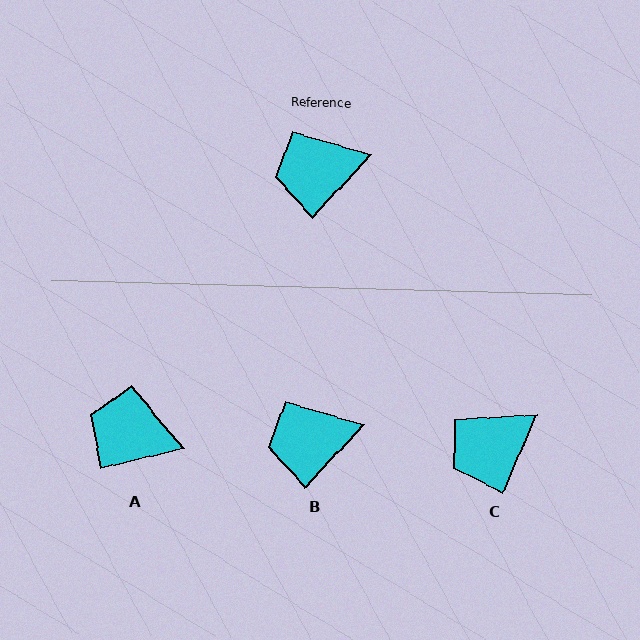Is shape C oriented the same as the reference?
No, it is off by about 20 degrees.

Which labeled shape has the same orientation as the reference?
B.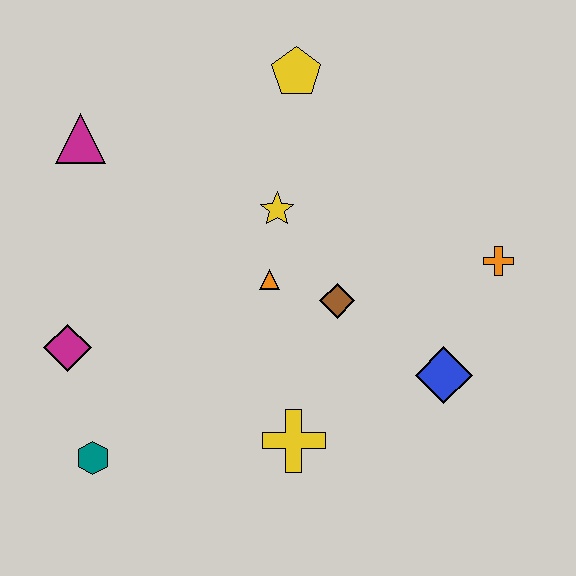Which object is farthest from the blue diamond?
The magenta triangle is farthest from the blue diamond.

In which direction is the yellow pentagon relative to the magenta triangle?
The yellow pentagon is to the right of the magenta triangle.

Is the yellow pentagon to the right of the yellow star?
Yes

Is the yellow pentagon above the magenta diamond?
Yes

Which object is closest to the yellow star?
The orange triangle is closest to the yellow star.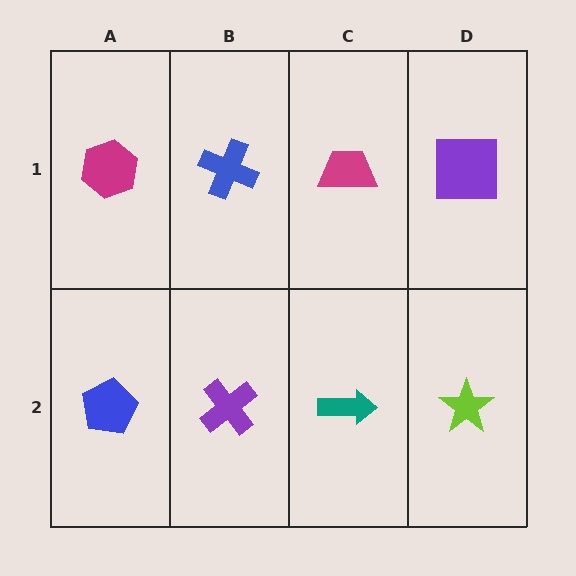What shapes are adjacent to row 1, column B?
A purple cross (row 2, column B), a magenta hexagon (row 1, column A), a magenta trapezoid (row 1, column C).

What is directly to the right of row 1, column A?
A blue cross.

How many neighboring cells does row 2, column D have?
2.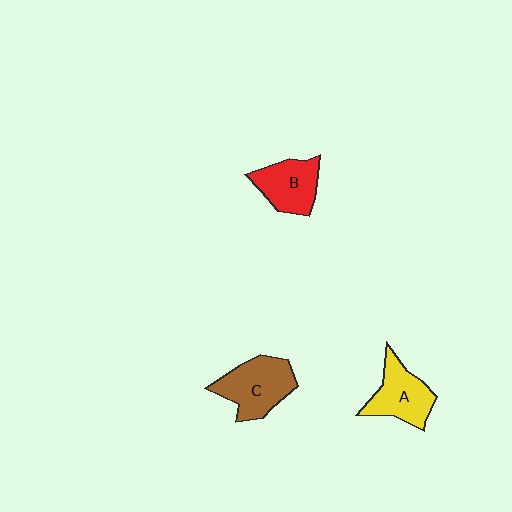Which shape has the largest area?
Shape C (brown).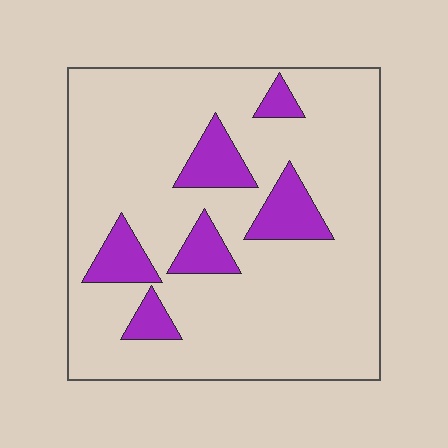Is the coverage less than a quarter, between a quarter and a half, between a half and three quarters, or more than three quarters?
Less than a quarter.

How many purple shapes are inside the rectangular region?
6.